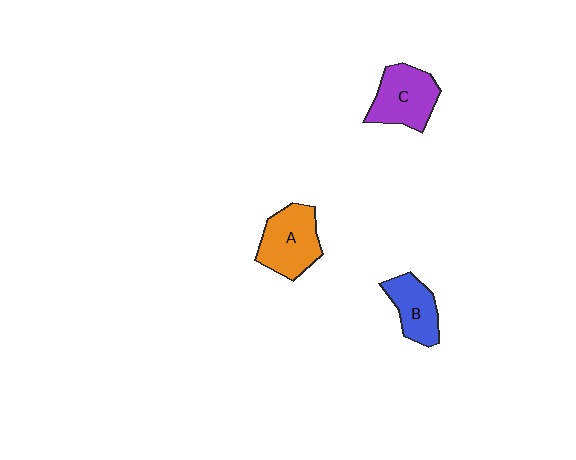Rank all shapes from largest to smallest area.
From largest to smallest: A (orange), C (purple), B (blue).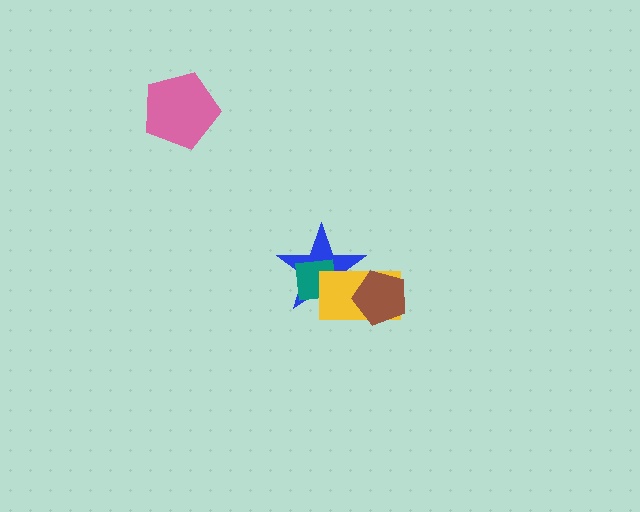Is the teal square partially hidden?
Yes, it is partially covered by another shape.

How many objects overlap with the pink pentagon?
0 objects overlap with the pink pentagon.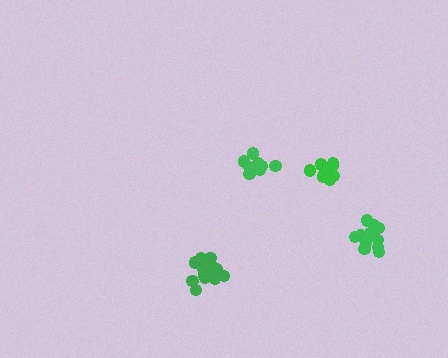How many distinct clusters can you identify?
There are 4 distinct clusters.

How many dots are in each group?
Group 1: 11 dots, Group 2: 17 dots, Group 3: 13 dots, Group 4: 11 dots (52 total).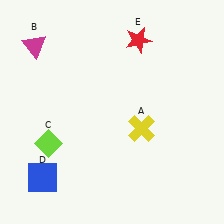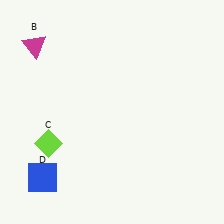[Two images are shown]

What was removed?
The yellow cross (A), the red star (E) were removed in Image 2.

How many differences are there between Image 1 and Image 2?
There are 2 differences between the two images.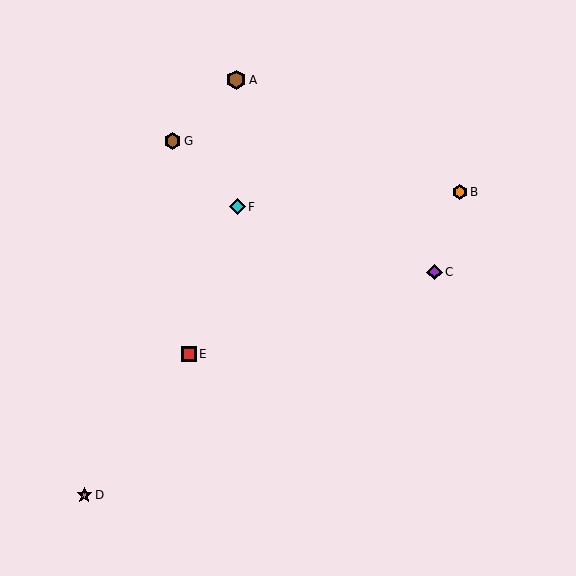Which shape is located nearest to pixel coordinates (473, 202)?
The orange hexagon (labeled B) at (460, 192) is nearest to that location.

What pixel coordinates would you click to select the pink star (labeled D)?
Click at (84, 495) to select the pink star D.